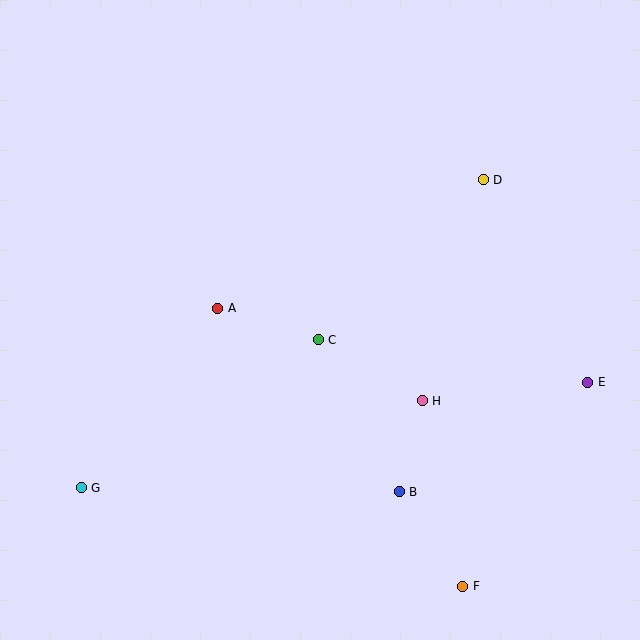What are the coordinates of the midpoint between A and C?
The midpoint between A and C is at (268, 324).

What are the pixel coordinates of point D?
Point D is at (483, 180).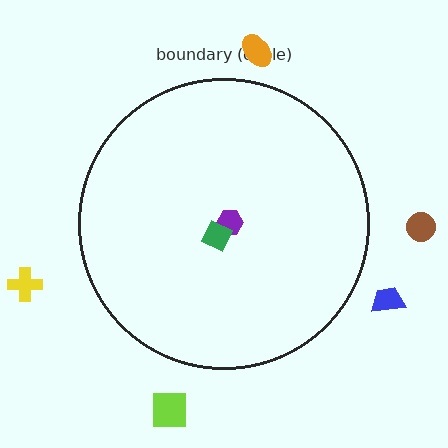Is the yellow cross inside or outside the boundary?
Outside.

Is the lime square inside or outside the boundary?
Outside.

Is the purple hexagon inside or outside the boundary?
Inside.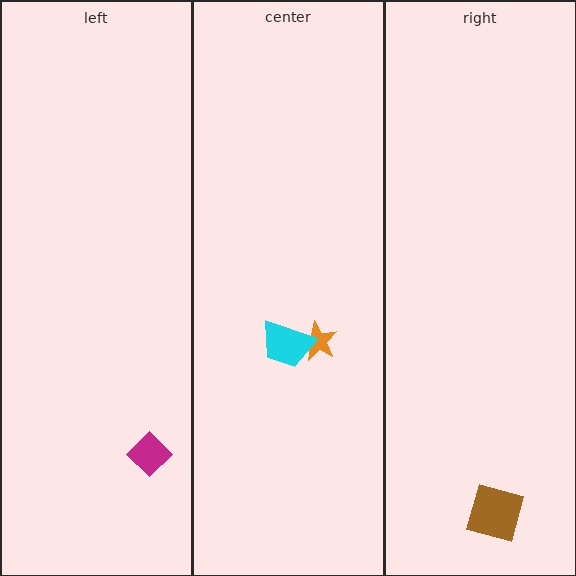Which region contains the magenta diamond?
The left region.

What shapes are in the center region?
The orange star, the cyan trapezoid.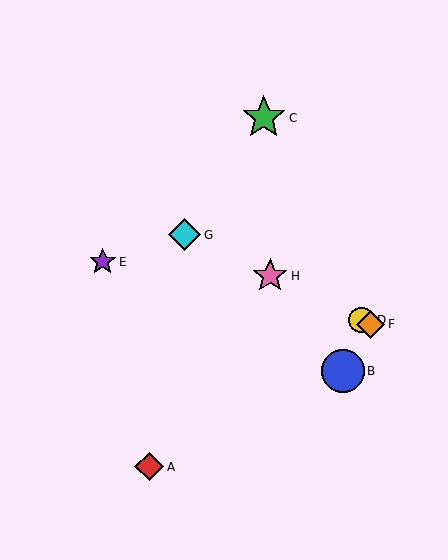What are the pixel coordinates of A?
Object A is at (149, 467).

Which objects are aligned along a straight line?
Objects D, F, G, H are aligned along a straight line.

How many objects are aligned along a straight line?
4 objects (D, F, G, H) are aligned along a straight line.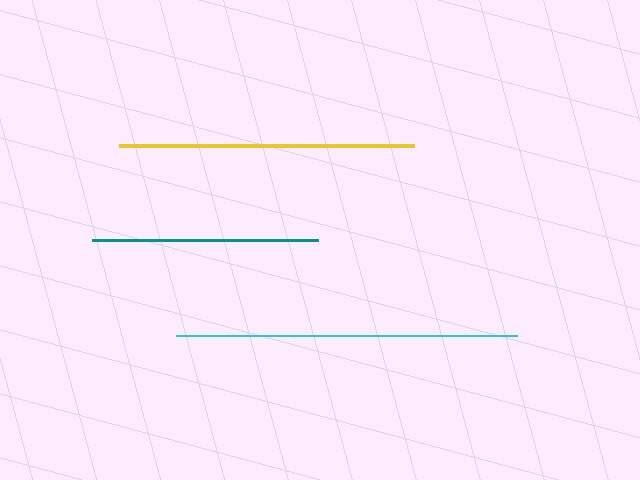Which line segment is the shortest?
The teal line is the shortest at approximately 226 pixels.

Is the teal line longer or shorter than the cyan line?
The cyan line is longer than the teal line.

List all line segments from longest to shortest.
From longest to shortest: cyan, yellow, teal.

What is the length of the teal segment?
The teal segment is approximately 226 pixels long.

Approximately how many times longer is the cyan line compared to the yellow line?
The cyan line is approximately 1.2 times the length of the yellow line.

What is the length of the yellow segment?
The yellow segment is approximately 295 pixels long.